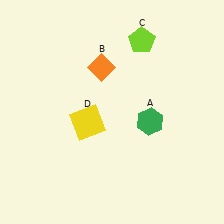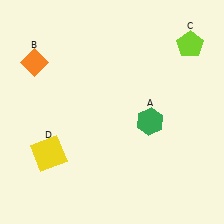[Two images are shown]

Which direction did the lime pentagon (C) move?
The lime pentagon (C) moved right.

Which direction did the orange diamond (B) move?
The orange diamond (B) moved left.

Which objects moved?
The objects that moved are: the orange diamond (B), the lime pentagon (C), the yellow square (D).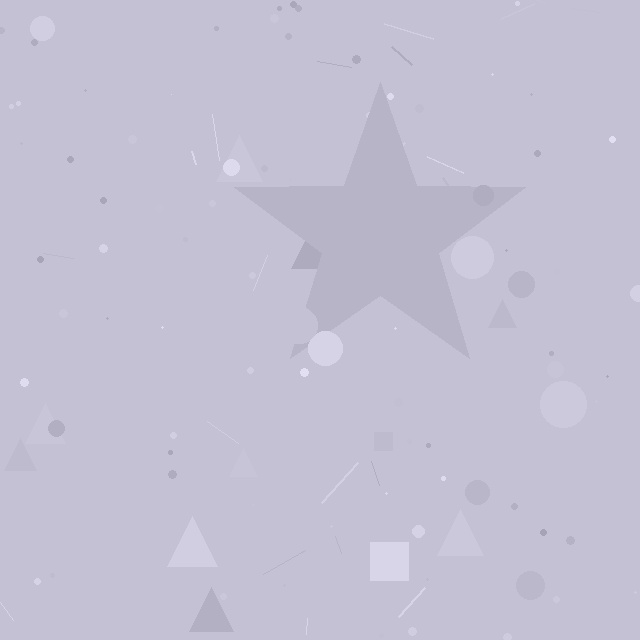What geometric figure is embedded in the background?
A star is embedded in the background.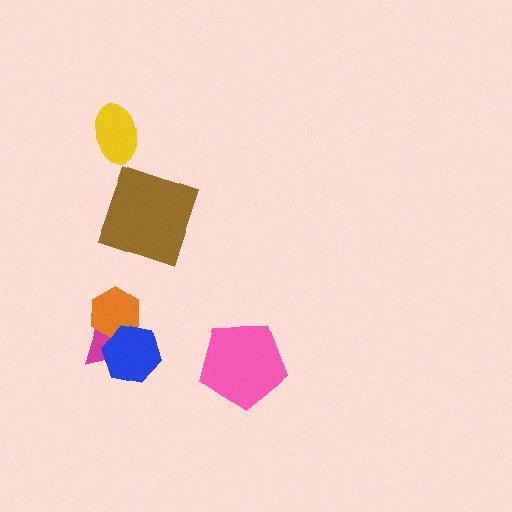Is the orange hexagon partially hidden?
Yes, it is partially covered by another shape.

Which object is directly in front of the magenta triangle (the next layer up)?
The orange hexagon is directly in front of the magenta triangle.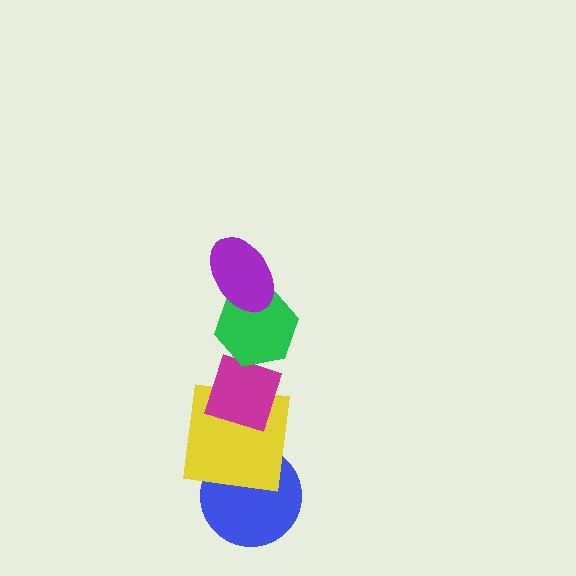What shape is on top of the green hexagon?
The purple ellipse is on top of the green hexagon.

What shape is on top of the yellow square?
The magenta diamond is on top of the yellow square.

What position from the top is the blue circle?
The blue circle is 5th from the top.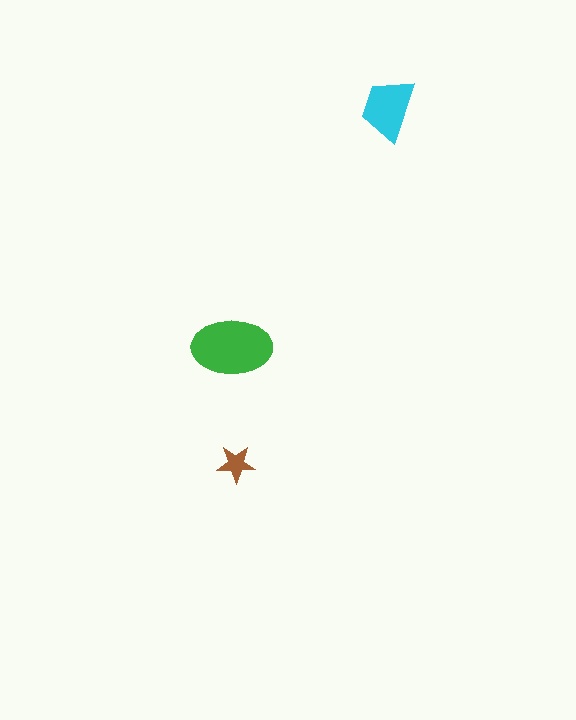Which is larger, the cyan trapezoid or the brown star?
The cyan trapezoid.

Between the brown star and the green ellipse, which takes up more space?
The green ellipse.